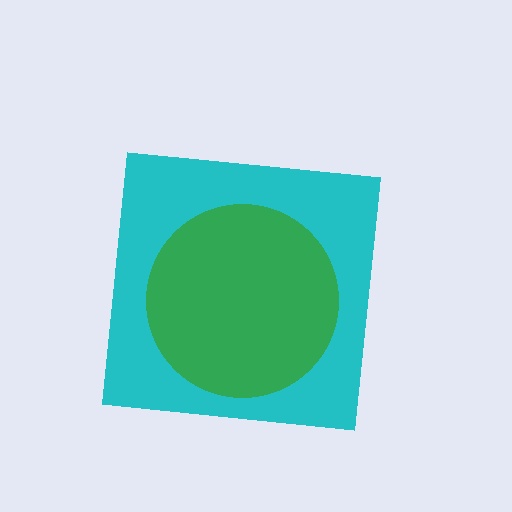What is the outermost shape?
The cyan square.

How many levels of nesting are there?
2.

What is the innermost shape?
The green circle.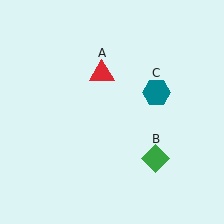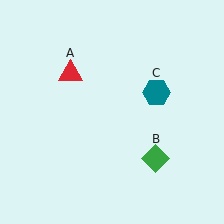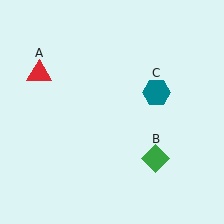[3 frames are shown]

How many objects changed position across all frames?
1 object changed position: red triangle (object A).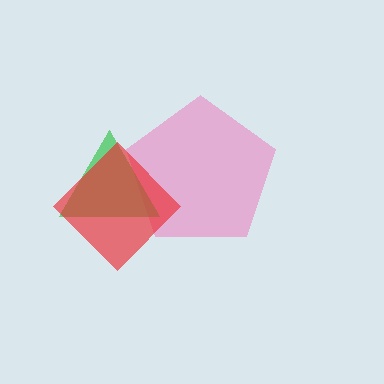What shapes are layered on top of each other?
The layered shapes are: a pink pentagon, a green triangle, a red diamond.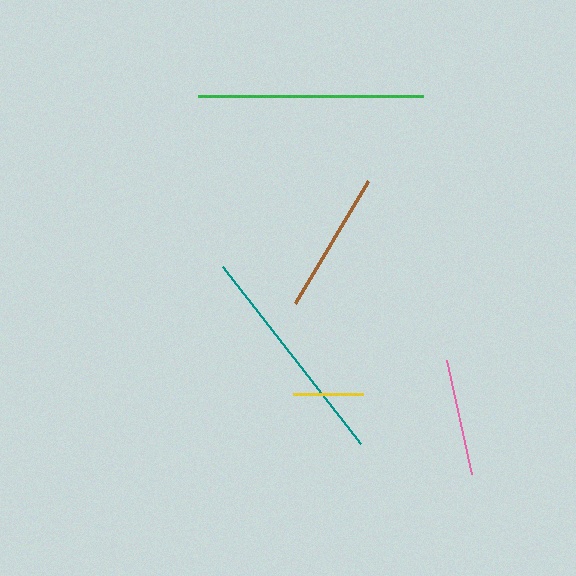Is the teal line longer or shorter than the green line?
The green line is longer than the teal line.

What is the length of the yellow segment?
The yellow segment is approximately 70 pixels long.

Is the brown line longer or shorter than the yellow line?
The brown line is longer than the yellow line.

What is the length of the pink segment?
The pink segment is approximately 117 pixels long.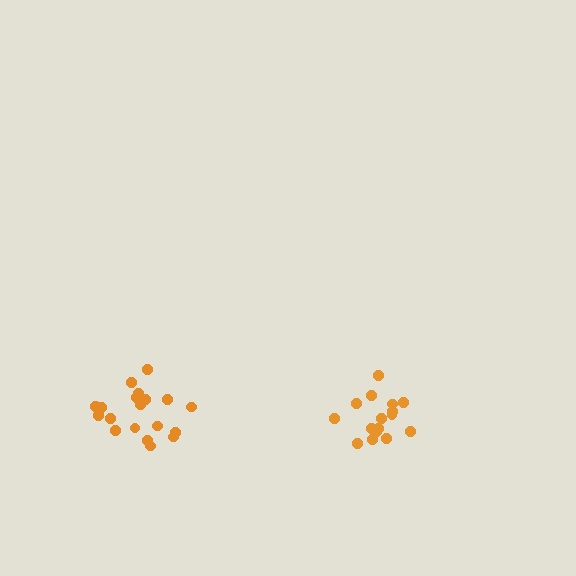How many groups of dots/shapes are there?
There are 2 groups.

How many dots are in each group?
Group 1: 19 dots, Group 2: 16 dots (35 total).